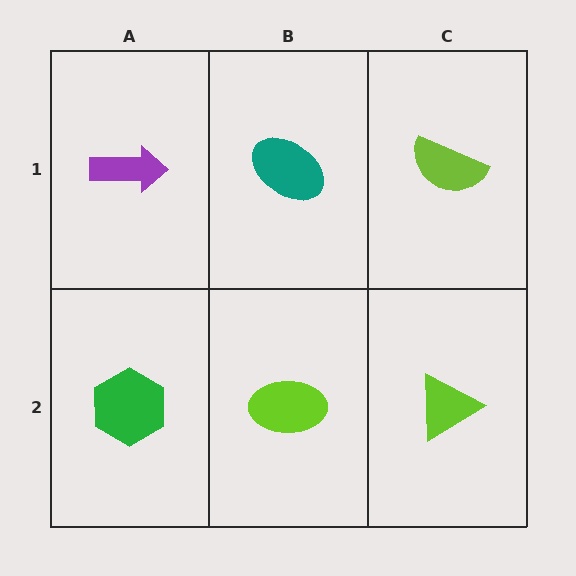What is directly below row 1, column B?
A lime ellipse.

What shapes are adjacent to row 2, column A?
A purple arrow (row 1, column A), a lime ellipse (row 2, column B).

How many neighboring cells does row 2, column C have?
2.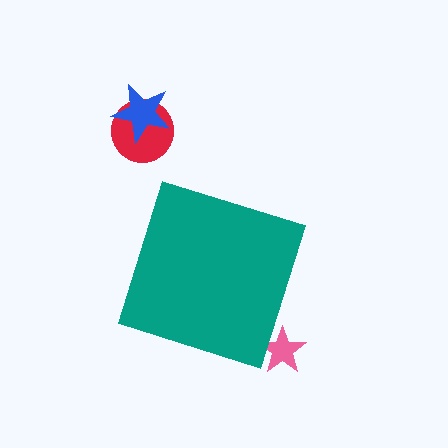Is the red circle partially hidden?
No, the red circle is fully visible.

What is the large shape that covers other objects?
A teal diamond.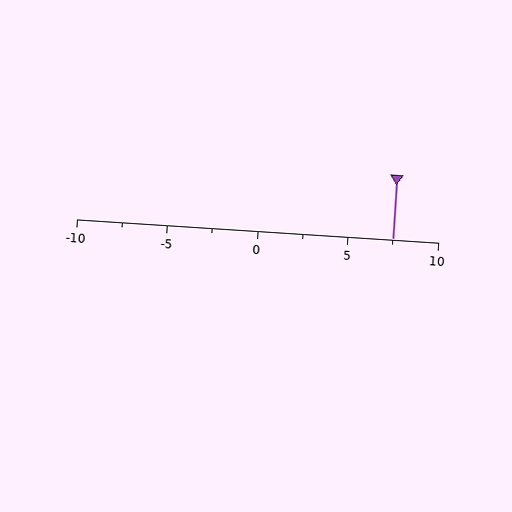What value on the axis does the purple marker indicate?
The marker indicates approximately 7.5.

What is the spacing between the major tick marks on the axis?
The major ticks are spaced 5 apart.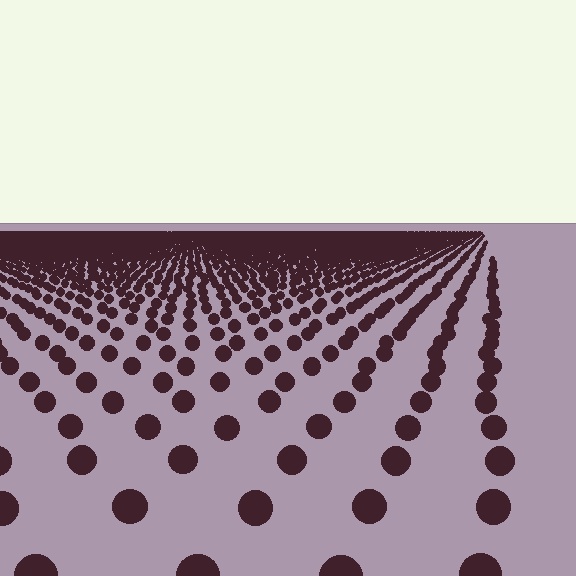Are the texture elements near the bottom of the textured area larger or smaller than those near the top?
Larger. Near the bottom, elements are closer to the viewer and appear at a bigger on-screen size.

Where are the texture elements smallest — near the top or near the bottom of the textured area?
Near the top.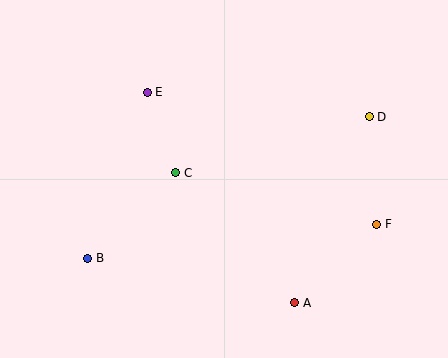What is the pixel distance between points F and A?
The distance between F and A is 114 pixels.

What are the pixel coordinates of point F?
Point F is at (377, 224).